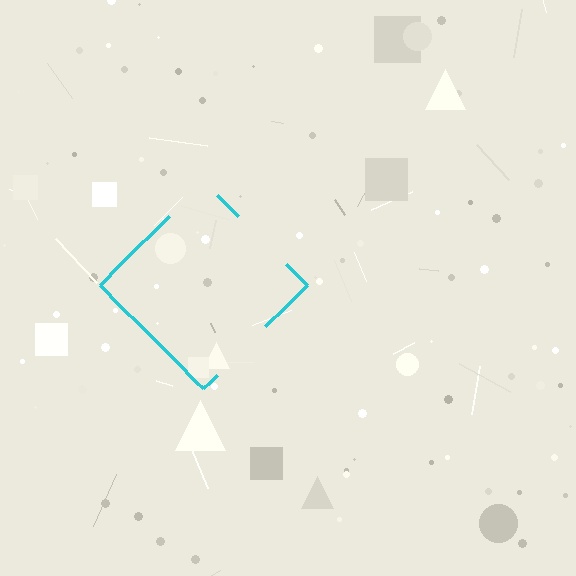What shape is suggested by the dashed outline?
The dashed outline suggests a diamond.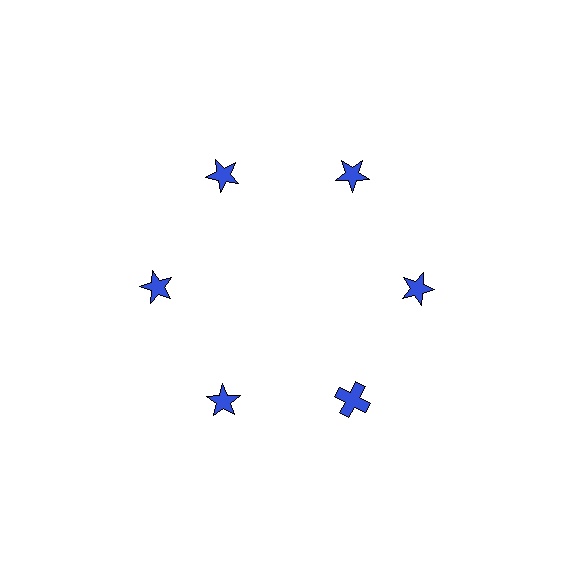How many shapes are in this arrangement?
There are 6 shapes arranged in a ring pattern.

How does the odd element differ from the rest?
It has a different shape: cross instead of star.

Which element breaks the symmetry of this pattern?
The blue cross at roughly the 5 o'clock position breaks the symmetry. All other shapes are blue stars.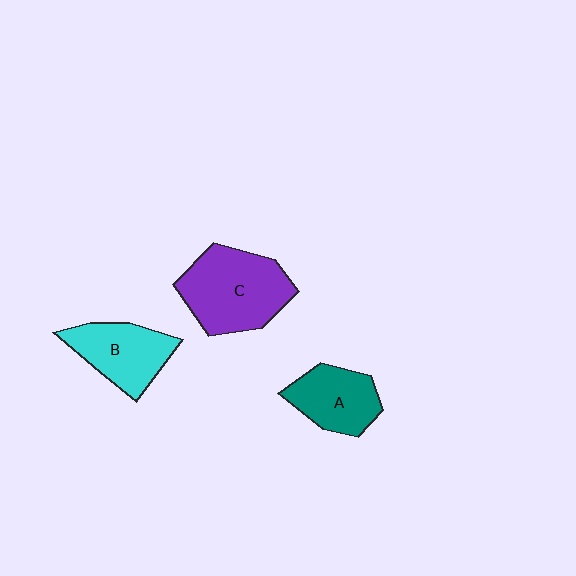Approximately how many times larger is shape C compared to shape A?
Approximately 1.5 times.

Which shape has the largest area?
Shape C (purple).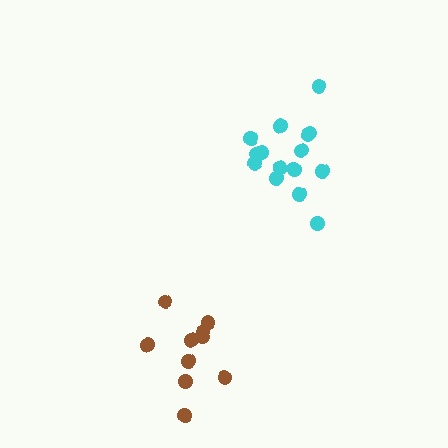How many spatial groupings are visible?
There are 2 spatial groupings.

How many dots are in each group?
Group 1: 15 dots, Group 2: 10 dots (25 total).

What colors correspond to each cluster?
The clusters are colored: cyan, brown.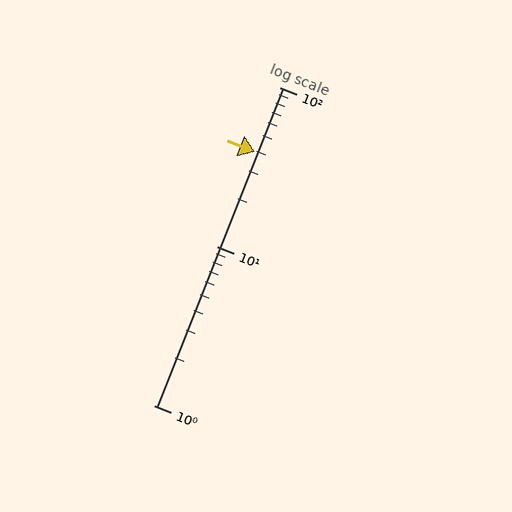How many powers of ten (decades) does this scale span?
The scale spans 2 decades, from 1 to 100.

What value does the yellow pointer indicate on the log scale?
The pointer indicates approximately 39.